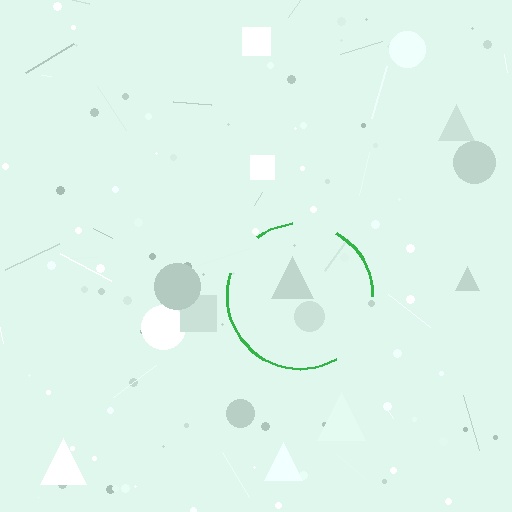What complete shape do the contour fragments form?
The contour fragments form a circle.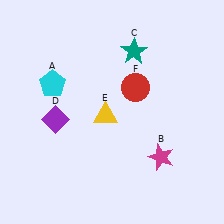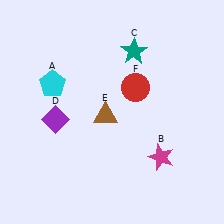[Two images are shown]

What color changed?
The triangle (E) changed from yellow in Image 1 to brown in Image 2.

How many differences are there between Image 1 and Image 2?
There is 1 difference between the two images.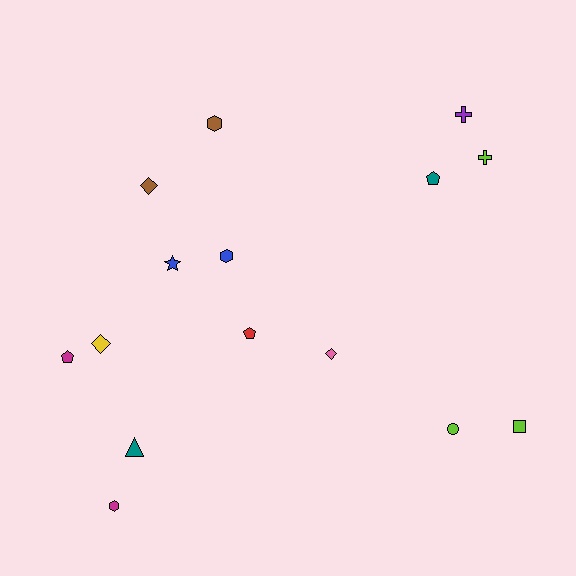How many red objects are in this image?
There is 1 red object.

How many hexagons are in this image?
There are 3 hexagons.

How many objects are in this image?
There are 15 objects.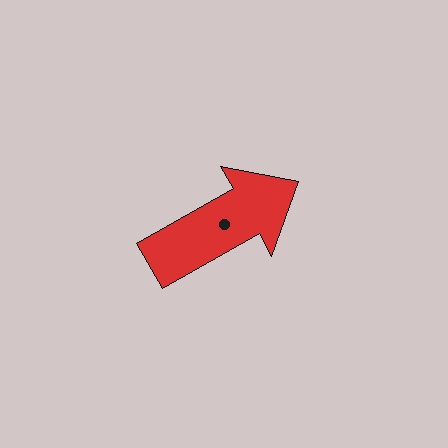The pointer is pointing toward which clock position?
Roughly 2 o'clock.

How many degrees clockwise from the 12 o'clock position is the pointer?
Approximately 60 degrees.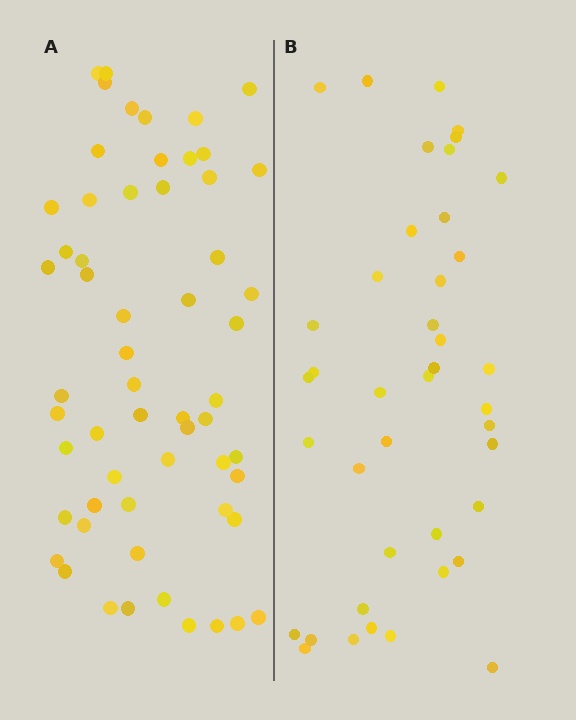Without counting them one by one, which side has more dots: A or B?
Region A (the left region) has more dots.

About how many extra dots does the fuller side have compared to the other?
Region A has approximately 15 more dots than region B.